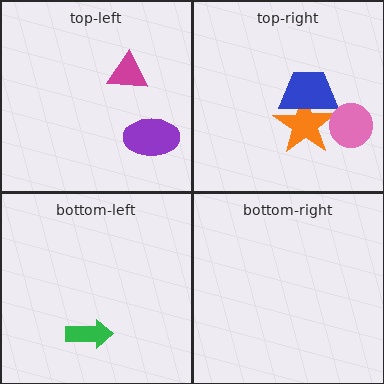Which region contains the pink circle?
The top-right region.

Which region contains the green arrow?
The bottom-left region.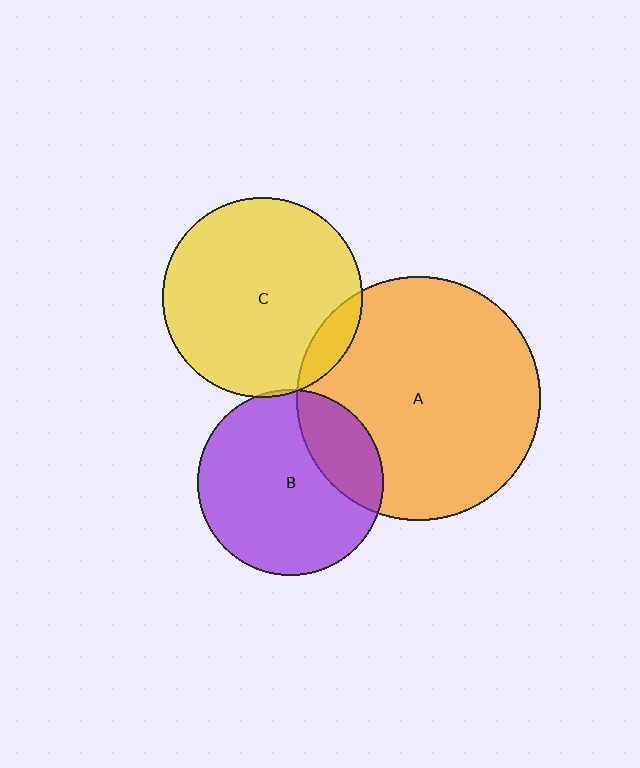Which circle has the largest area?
Circle A (orange).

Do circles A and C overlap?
Yes.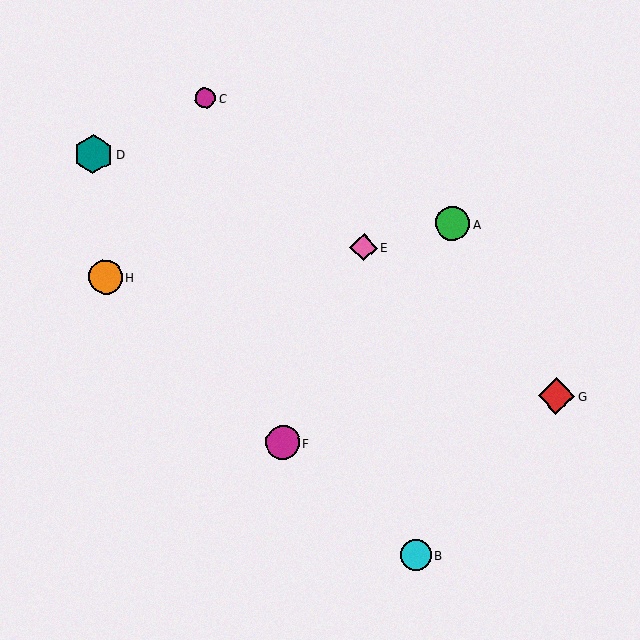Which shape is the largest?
The teal hexagon (labeled D) is the largest.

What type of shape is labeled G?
Shape G is a red diamond.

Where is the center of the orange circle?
The center of the orange circle is at (105, 277).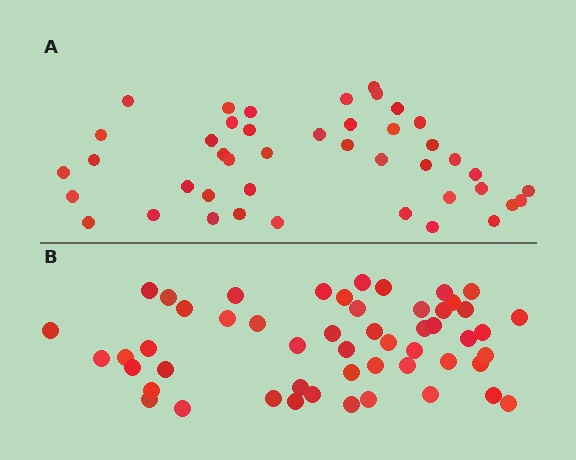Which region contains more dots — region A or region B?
Region B (the bottom region) has more dots.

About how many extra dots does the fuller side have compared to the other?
Region B has roughly 8 or so more dots than region A.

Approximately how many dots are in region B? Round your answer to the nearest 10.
About 50 dots. (The exact count is 52, which rounds to 50.)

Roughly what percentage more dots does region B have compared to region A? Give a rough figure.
About 20% more.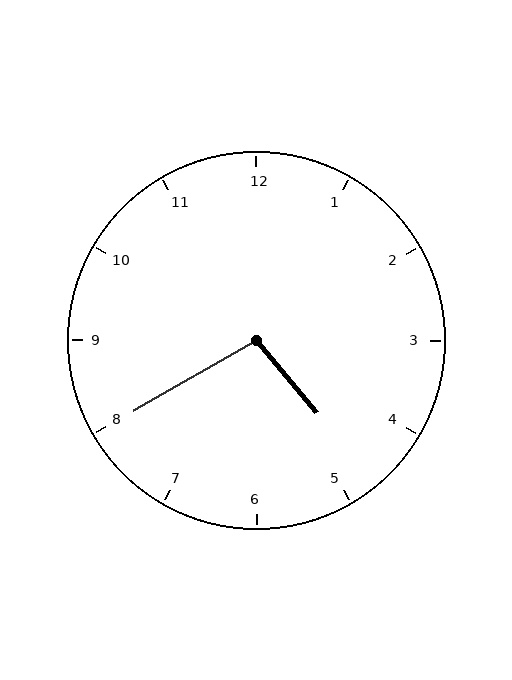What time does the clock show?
4:40.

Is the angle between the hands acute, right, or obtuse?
It is obtuse.